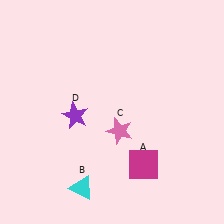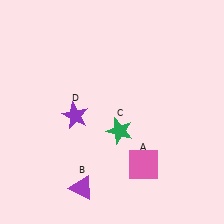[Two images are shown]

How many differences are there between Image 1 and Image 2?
There are 3 differences between the two images.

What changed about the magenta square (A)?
In Image 1, A is magenta. In Image 2, it changed to pink.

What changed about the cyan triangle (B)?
In Image 1, B is cyan. In Image 2, it changed to purple.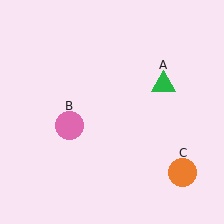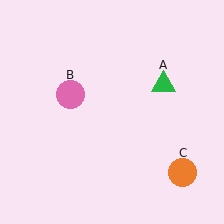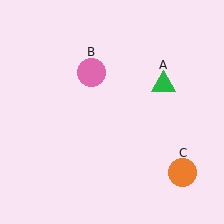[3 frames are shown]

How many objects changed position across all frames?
1 object changed position: pink circle (object B).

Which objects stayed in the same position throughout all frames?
Green triangle (object A) and orange circle (object C) remained stationary.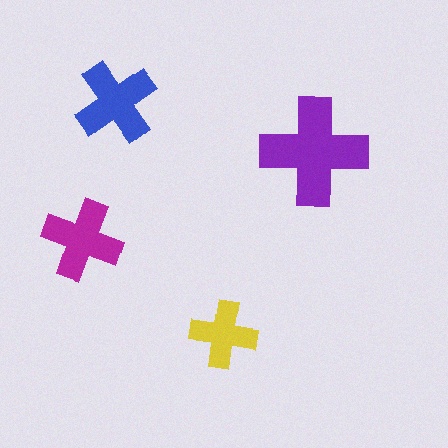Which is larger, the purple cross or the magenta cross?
The purple one.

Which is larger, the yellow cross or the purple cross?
The purple one.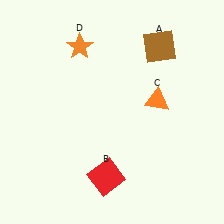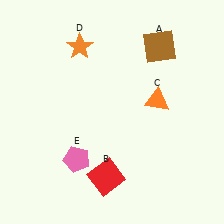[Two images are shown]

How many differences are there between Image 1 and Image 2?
There is 1 difference between the two images.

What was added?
A pink pentagon (E) was added in Image 2.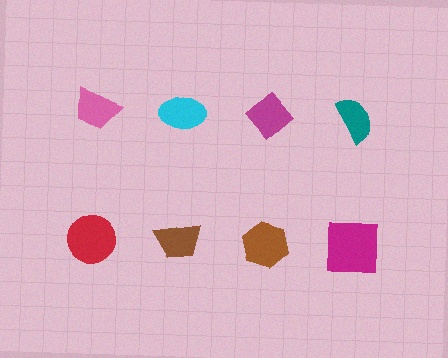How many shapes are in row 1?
4 shapes.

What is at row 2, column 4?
A magenta square.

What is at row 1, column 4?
A teal semicircle.